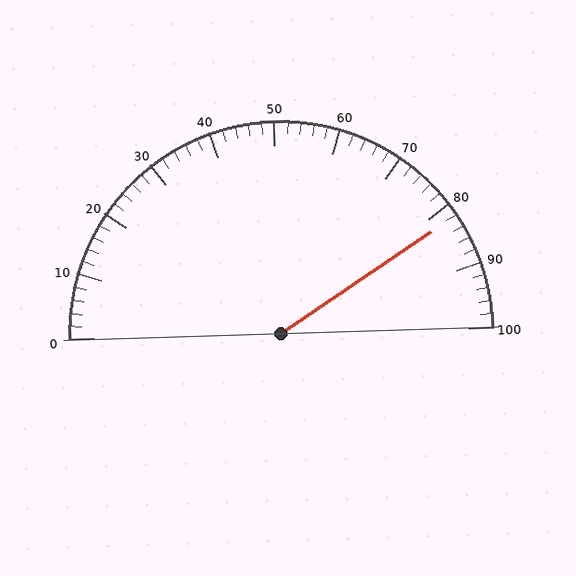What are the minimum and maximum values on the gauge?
The gauge ranges from 0 to 100.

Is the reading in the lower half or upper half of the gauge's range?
The reading is in the upper half of the range (0 to 100).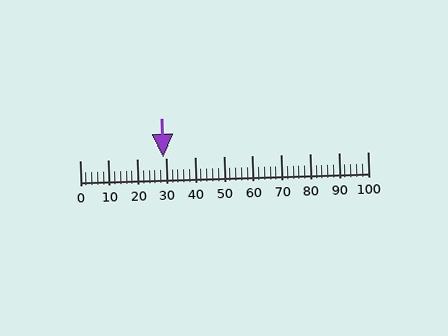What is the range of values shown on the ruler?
The ruler shows values from 0 to 100.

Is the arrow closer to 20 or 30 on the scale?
The arrow is closer to 30.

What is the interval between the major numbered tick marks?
The major tick marks are spaced 10 units apart.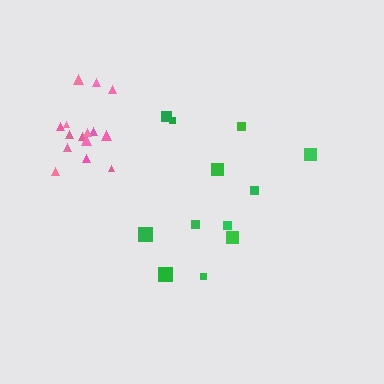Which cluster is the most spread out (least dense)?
Green.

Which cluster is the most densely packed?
Pink.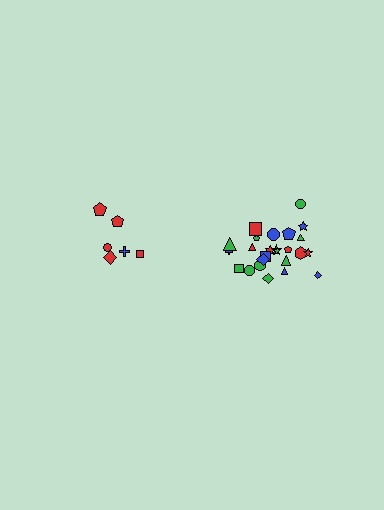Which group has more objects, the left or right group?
The right group.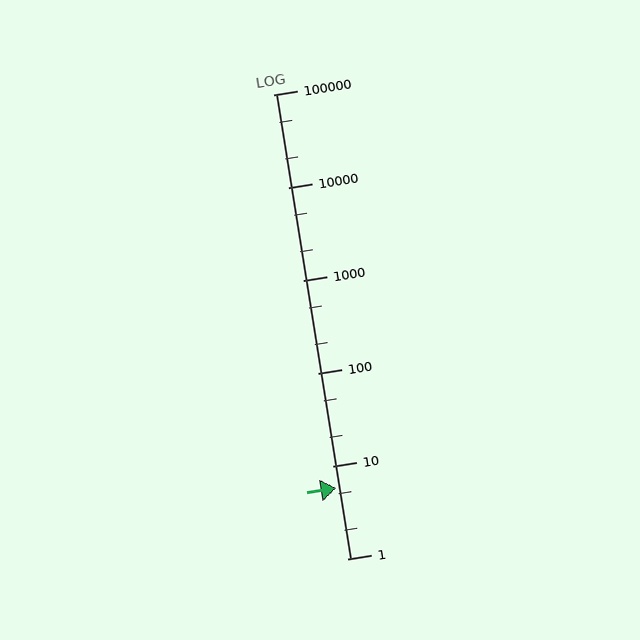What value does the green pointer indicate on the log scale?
The pointer indicates approximately 5.7.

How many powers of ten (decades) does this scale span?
The scale spans 5 decades, from 1 to 100000.